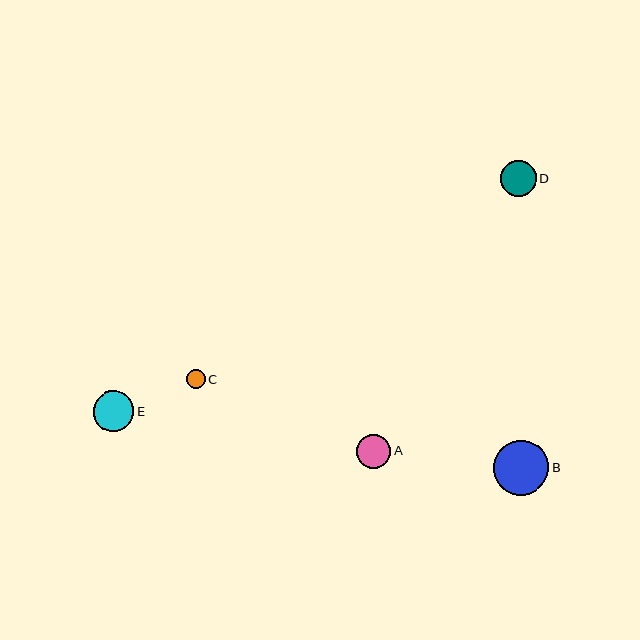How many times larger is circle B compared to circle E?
Circle B is approximately 1.4 times the size of circle E.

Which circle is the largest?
Circle B is the largest with a size of approximately 55 pixels.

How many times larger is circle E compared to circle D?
Circle E is approximately 1.1 times the size of circle D.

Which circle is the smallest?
Circle C is the smallest with a size of approximately 19 pixels.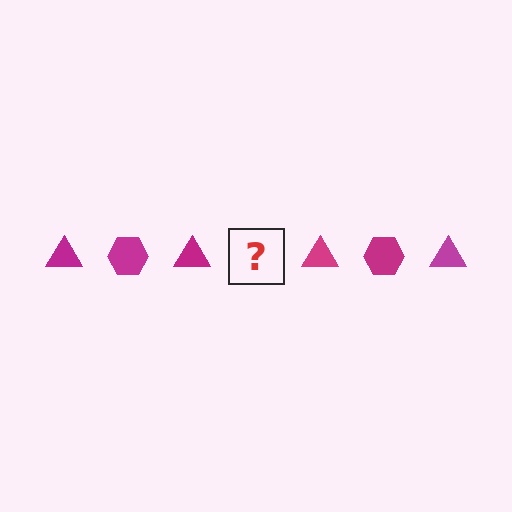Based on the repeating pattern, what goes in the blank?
The blank should be a magenta hexagon.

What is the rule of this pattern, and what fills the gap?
The rule is that the pattern cycles through triangle, hexagon shapes in magenta. The gap should be filled with a magenta hexagon.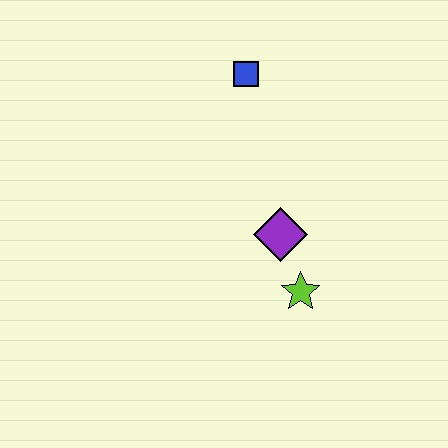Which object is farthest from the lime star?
The blue square is farthest from the lime star.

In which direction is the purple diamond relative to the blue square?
The purple diamond is below the blue square.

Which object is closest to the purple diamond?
The lime star is closest to the purple diamond.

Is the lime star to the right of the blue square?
Yes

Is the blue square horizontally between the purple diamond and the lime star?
No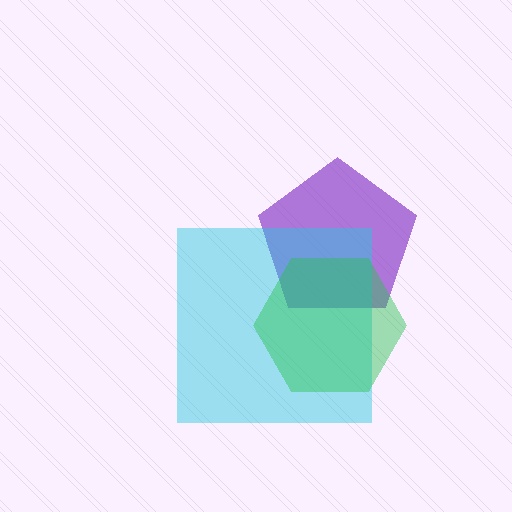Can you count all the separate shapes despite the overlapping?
Yes, there are 3 separate shapes.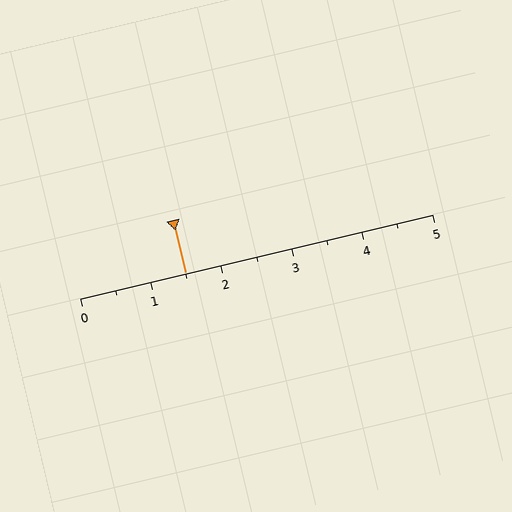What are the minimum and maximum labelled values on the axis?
The axis runs from 0 to 5.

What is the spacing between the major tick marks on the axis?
The major ticks are spaced 1 apart.